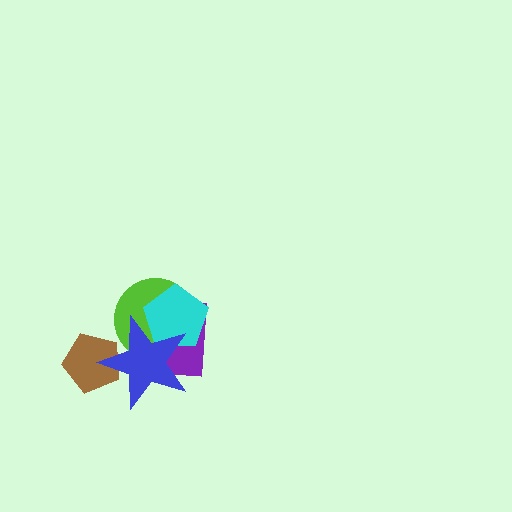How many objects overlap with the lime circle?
3 objects overlap with the lime circle.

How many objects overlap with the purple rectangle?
3 objects overlap with the purple rectangle.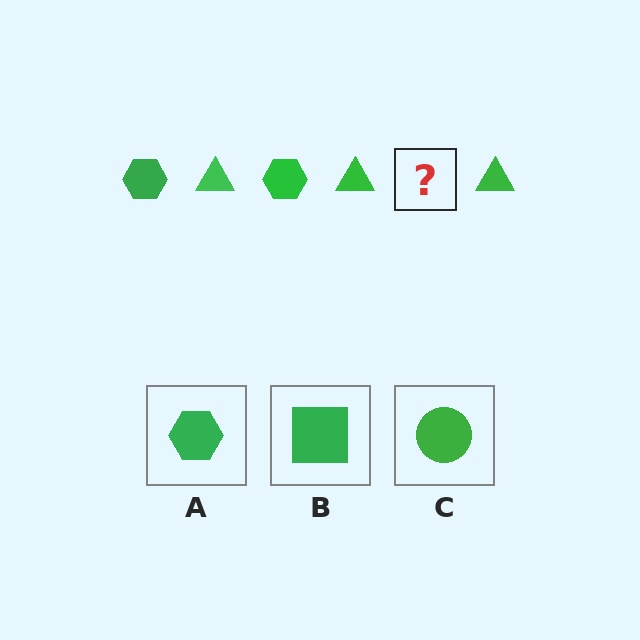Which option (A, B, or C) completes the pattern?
A.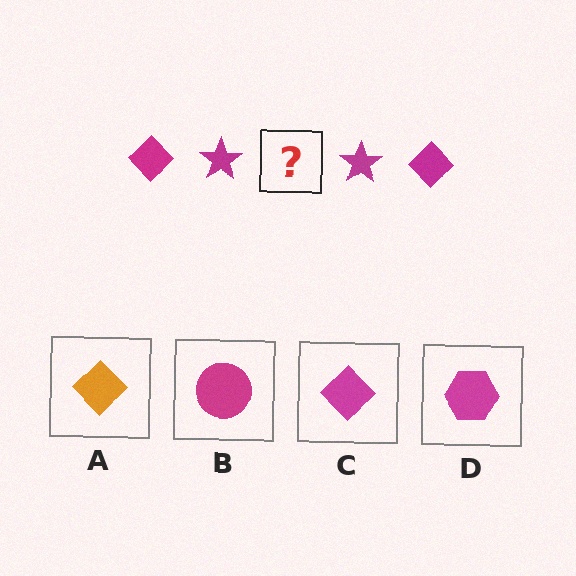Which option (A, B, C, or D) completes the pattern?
C.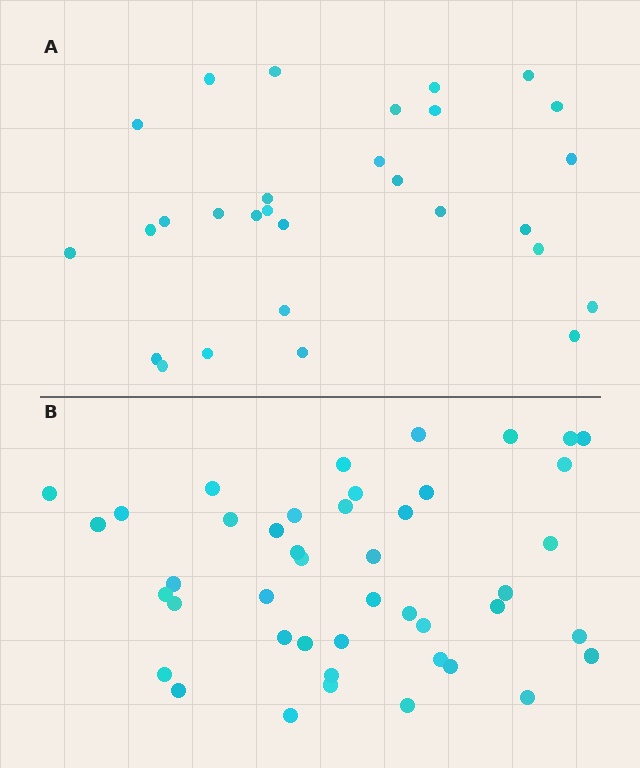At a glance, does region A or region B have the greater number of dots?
Region B (the bottom region) has more dots.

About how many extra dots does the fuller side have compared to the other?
Region B has approximately 15 more dots than region A.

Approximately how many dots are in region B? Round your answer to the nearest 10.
About 40 dots. (The exact count is 44, which rounds to 40.)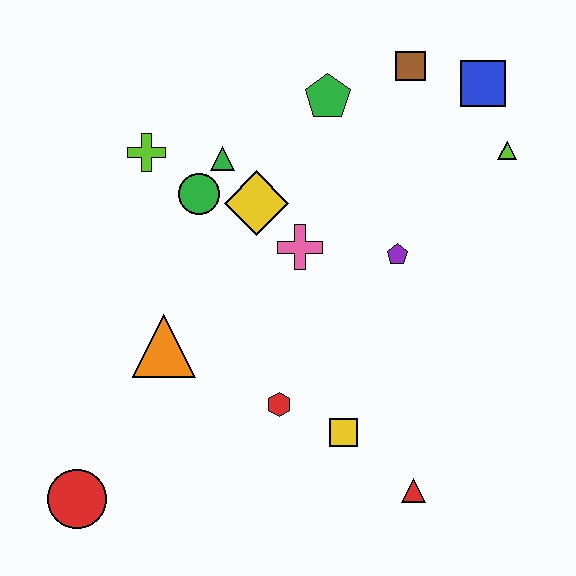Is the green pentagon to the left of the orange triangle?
No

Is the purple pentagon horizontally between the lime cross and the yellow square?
No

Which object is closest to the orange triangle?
The red hexagon is closest to the orange triangle.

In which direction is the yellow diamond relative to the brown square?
The yellow diamond is to the left of the brown square.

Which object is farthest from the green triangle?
The red triangle is farthest from the green triangle.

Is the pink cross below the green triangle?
Yes